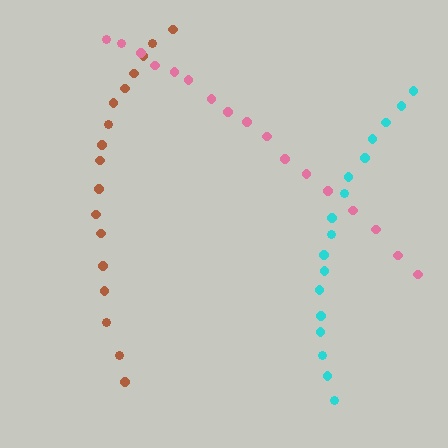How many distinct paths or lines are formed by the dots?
There are 3 distinct paths.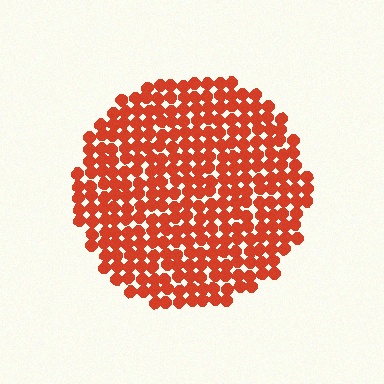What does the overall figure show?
The overall figure shows a circle.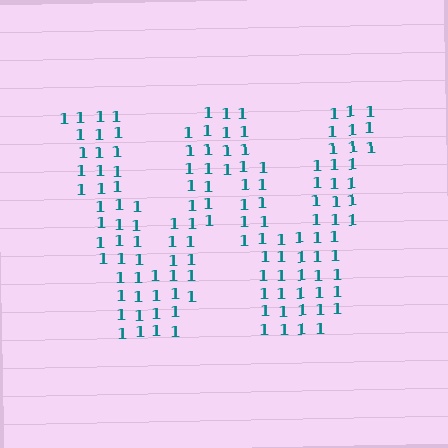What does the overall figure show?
The overall figure shows the letter W.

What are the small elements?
The small elements are digit 1's.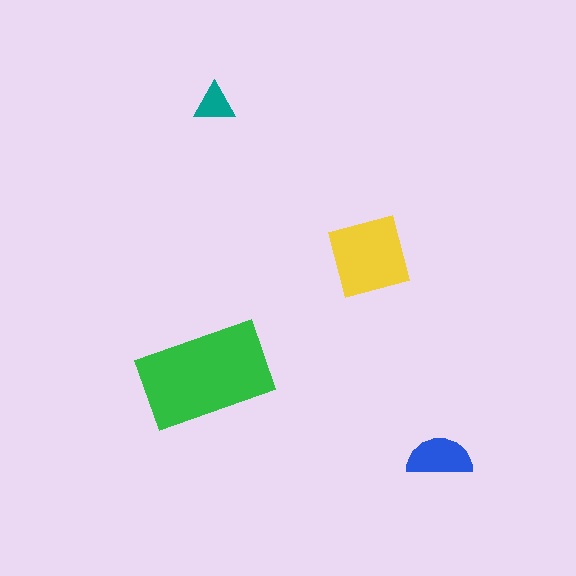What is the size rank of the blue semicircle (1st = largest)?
3rd.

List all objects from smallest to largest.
The teal triangle, the blue semicircle, the yellow square, the green rectangle.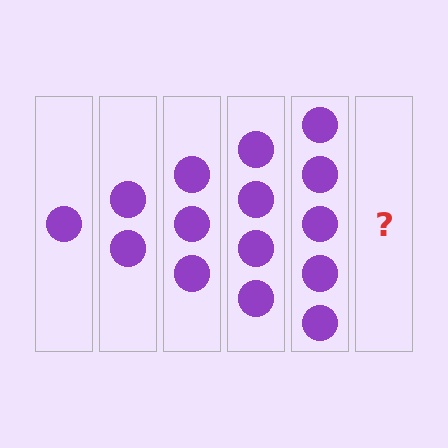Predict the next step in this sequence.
The next step is 6 circles.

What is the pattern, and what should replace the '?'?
The pattern is that each step adds one more circle. The '?' should be 6 circles.